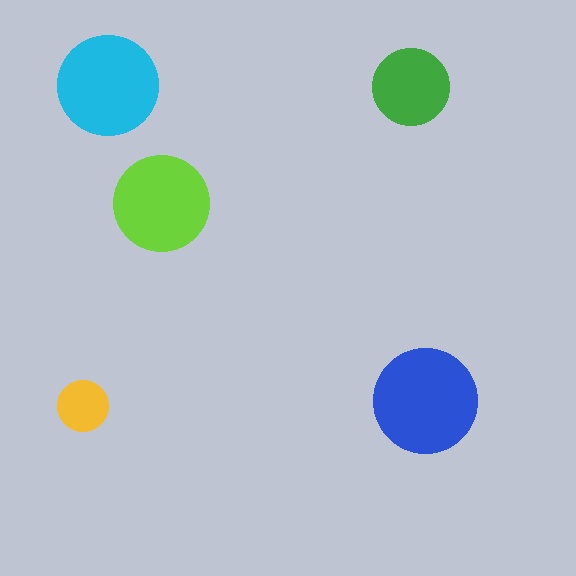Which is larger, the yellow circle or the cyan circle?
The cyan one.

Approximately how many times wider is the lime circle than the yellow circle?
About 2 times wider.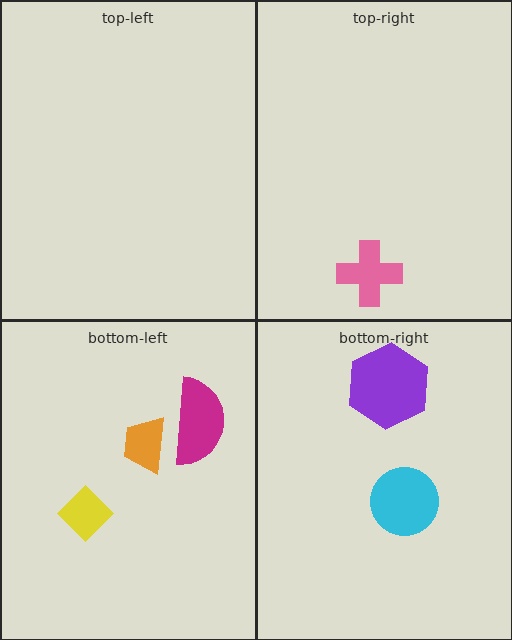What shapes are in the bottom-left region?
The magenta semicircle, the yellow diamond, the orange trapezoid.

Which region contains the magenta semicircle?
The bottom-left region.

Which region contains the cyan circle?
The bottom-right region.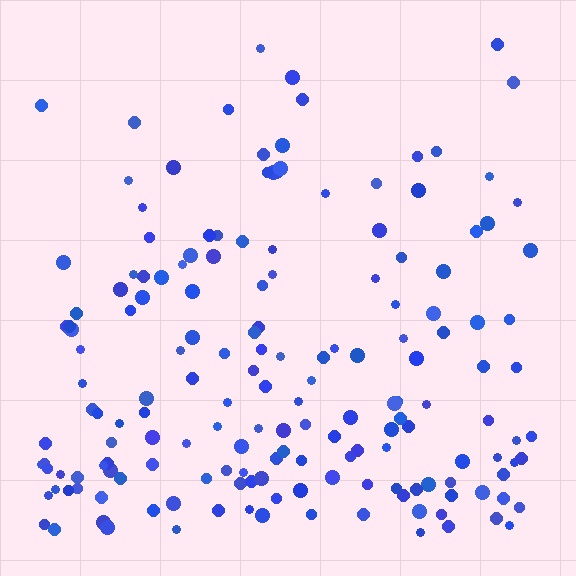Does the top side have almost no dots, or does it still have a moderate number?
Still a moderate number, just noticeably fewer than the bottom.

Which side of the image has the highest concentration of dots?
The bottom.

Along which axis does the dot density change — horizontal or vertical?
Vertical.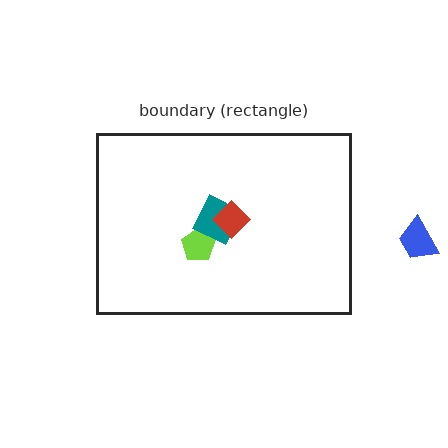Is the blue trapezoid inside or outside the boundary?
Outside.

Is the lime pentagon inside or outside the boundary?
Inside.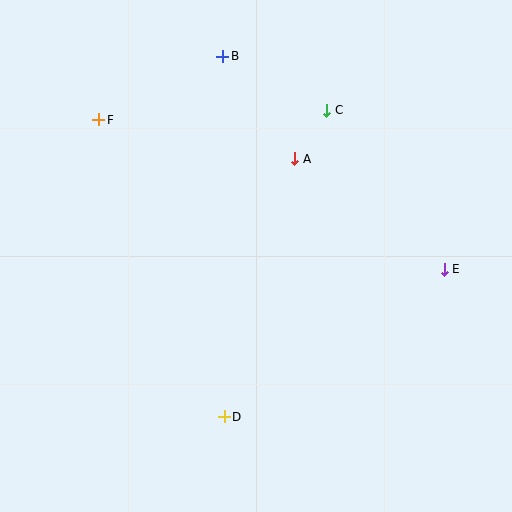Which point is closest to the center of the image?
Point A at (295, 159) is closest to the center.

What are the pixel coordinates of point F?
Point F is at (99, 120).